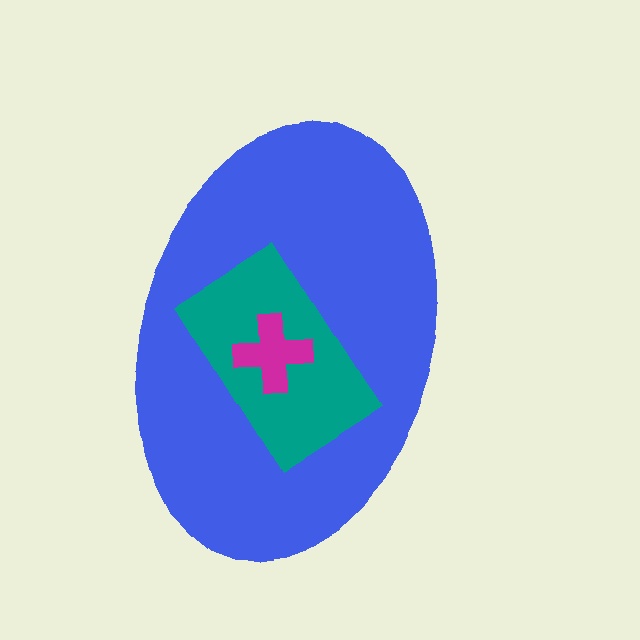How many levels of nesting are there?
3.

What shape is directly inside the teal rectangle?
The magenta cross.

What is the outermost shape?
The blue ellipse.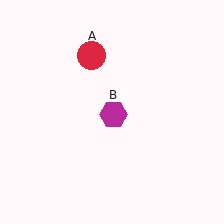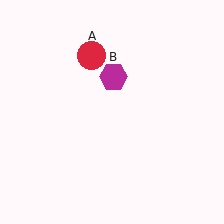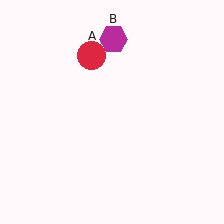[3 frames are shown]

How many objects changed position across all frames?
1 object changed position: magenta hexagon (object B).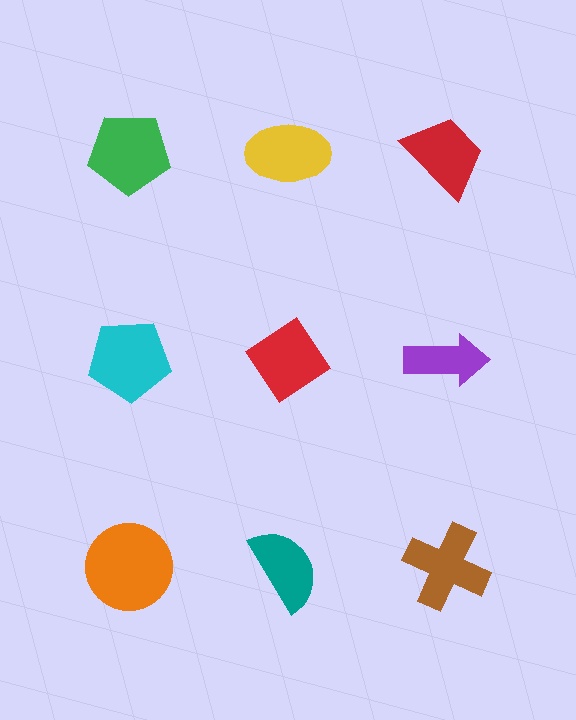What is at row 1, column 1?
A green pentagon.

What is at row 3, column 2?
A teal semicircle.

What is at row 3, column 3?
A brown cross.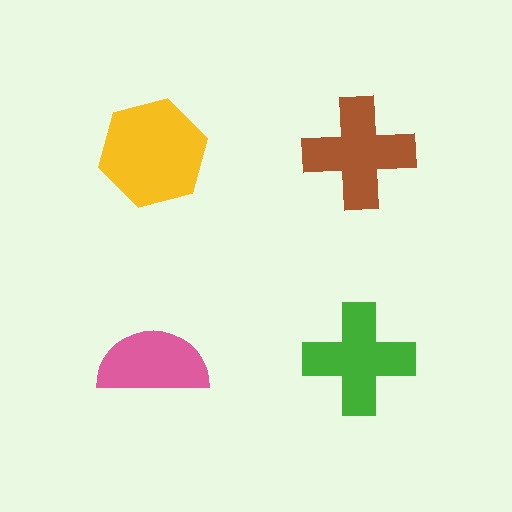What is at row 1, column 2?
A brown cross.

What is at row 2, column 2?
A green cross.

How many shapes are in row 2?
2 shapes.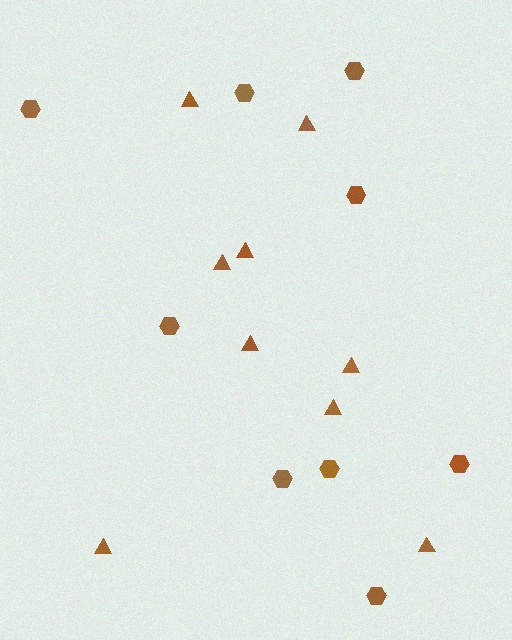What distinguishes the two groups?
There are 2 groups: one group of triangles (9) and one group of hexagons (9).